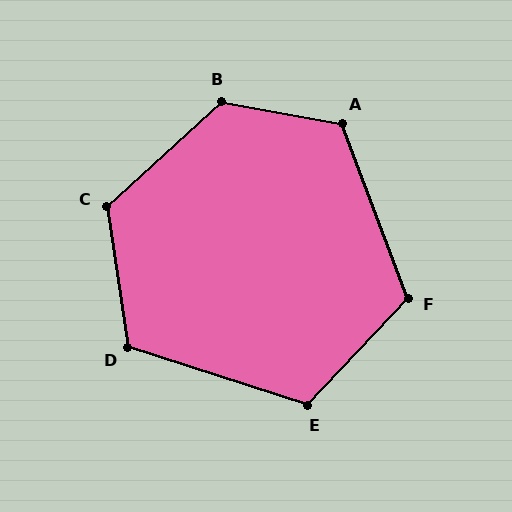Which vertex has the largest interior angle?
B, at approximately 128 degrees.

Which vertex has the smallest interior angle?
E, at approximately 116 degrees.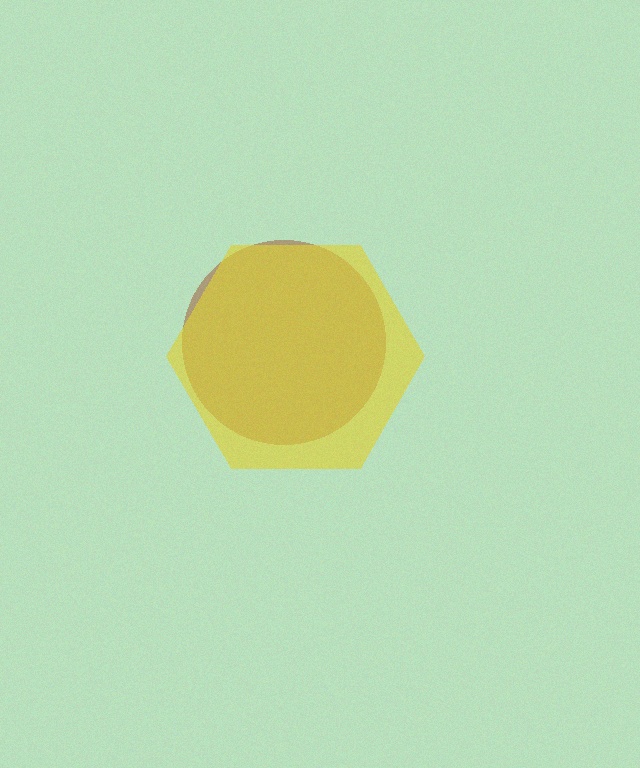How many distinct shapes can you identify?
There are 2 distinct shapes: a brown circle, a yellow hexagon.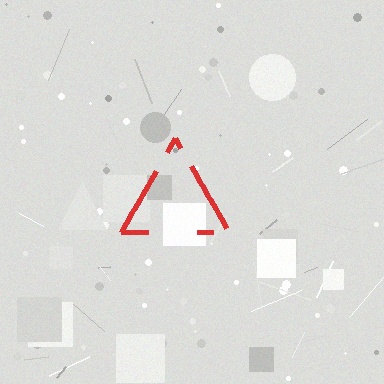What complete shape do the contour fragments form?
The contour fragments form a triangle.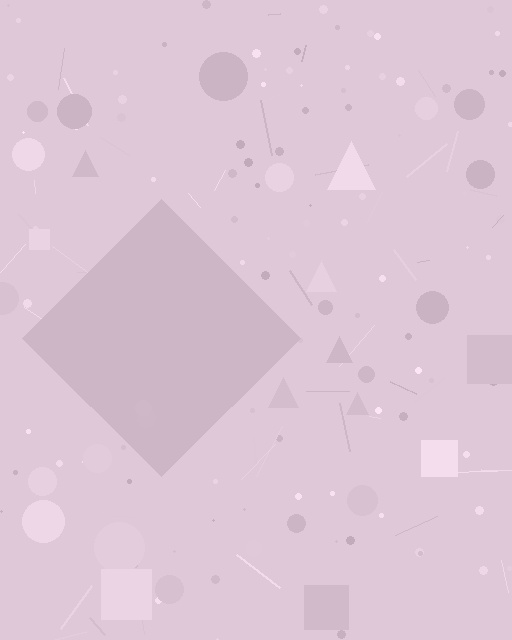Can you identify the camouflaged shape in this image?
The camouflaged shape is a diamond.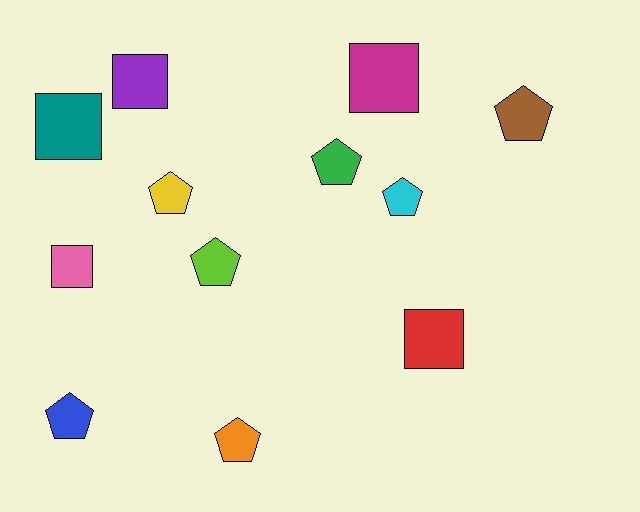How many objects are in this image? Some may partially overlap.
There are 12 objects.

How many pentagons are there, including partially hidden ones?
There are 7 pentagons.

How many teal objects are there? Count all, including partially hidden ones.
There is 1 teal object.